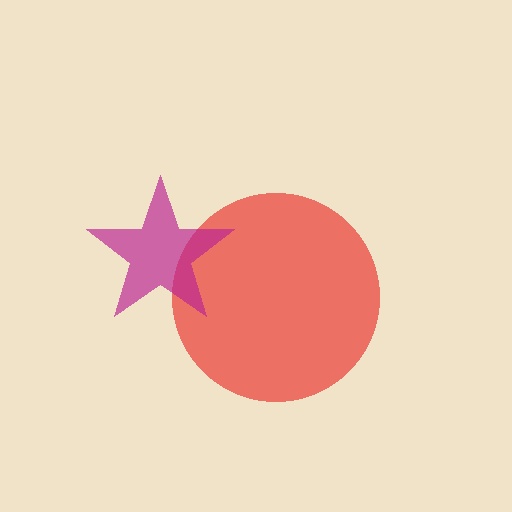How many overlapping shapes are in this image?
There are 2 overlapping shapes in the image.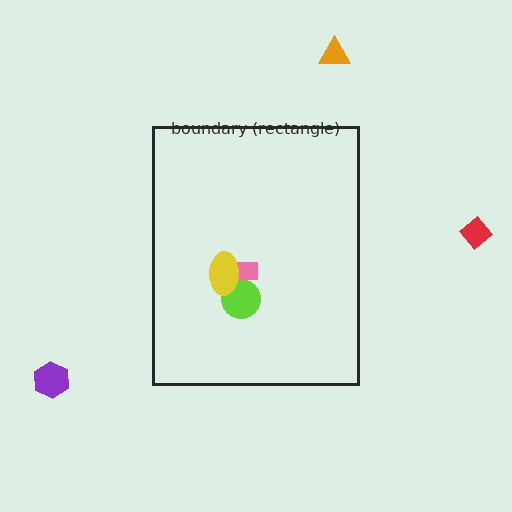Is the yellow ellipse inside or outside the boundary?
Inside.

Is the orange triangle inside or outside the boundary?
Outside.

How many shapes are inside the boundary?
3 inside, 3 outside.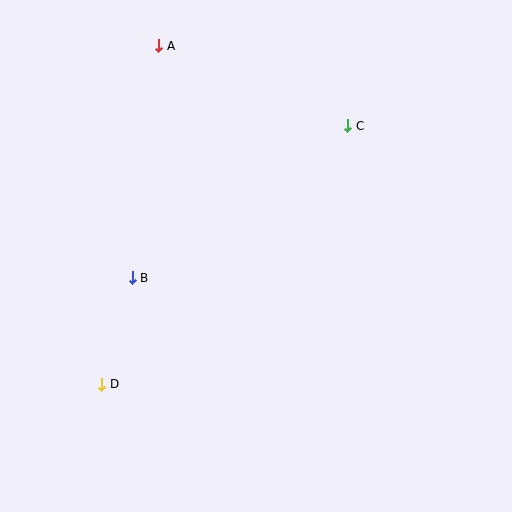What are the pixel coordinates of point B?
Point B is at (132, 278).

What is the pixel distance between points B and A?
The distance between B and A is 233 pixels.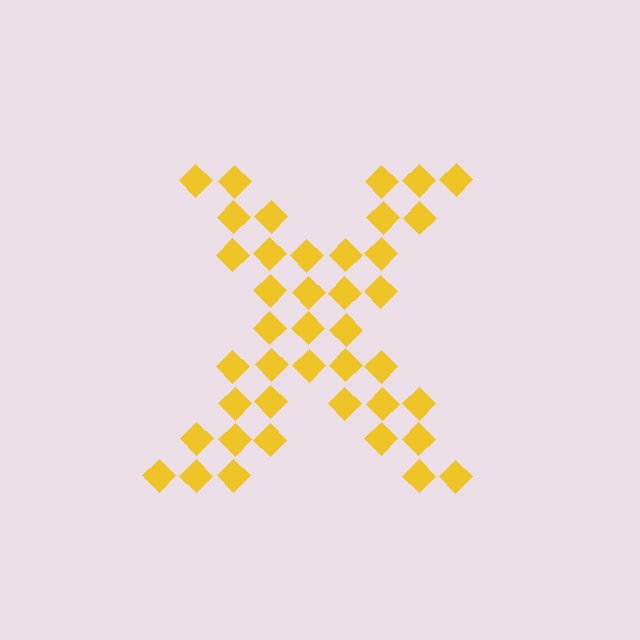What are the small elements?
The small elements are diamonds.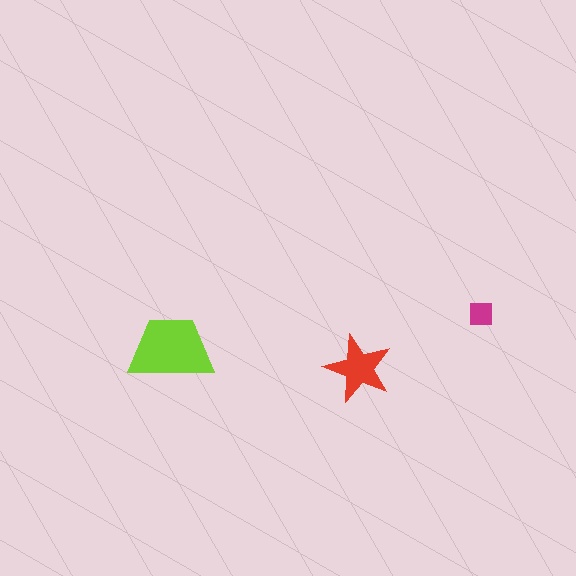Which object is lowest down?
The red star is bottommost.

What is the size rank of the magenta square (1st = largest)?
3rd.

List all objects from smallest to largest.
The magenta square, the red star, the lime trapezoid.